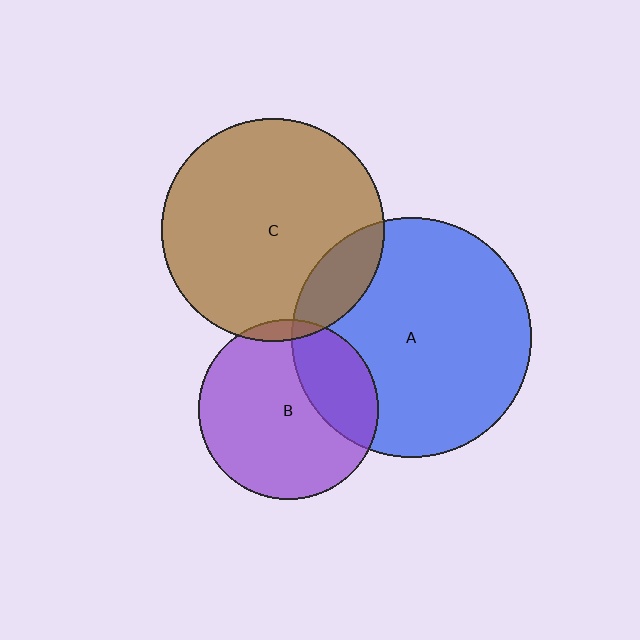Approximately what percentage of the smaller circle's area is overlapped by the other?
Approximately 5%.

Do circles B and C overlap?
Yes.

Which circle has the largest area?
Circle A (blue).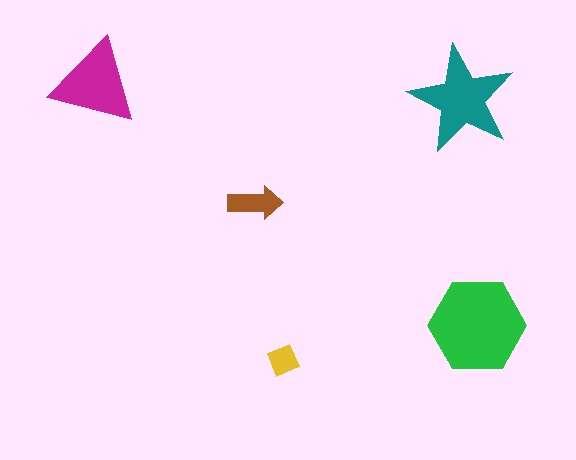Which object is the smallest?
The yellow diamond.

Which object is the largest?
The green hexagon.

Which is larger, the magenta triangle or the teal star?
The teal star.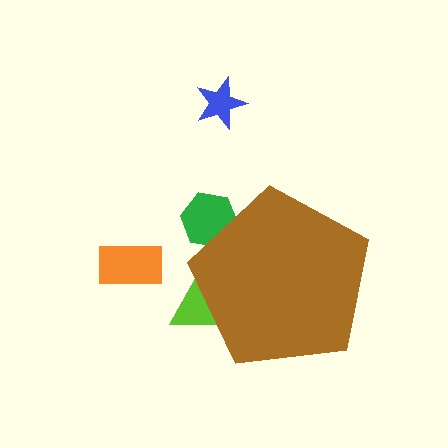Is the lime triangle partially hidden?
Yes, the lime triangle is partially hidden behind the brown pentagon.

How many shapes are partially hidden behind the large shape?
2 shapes are partially hidden.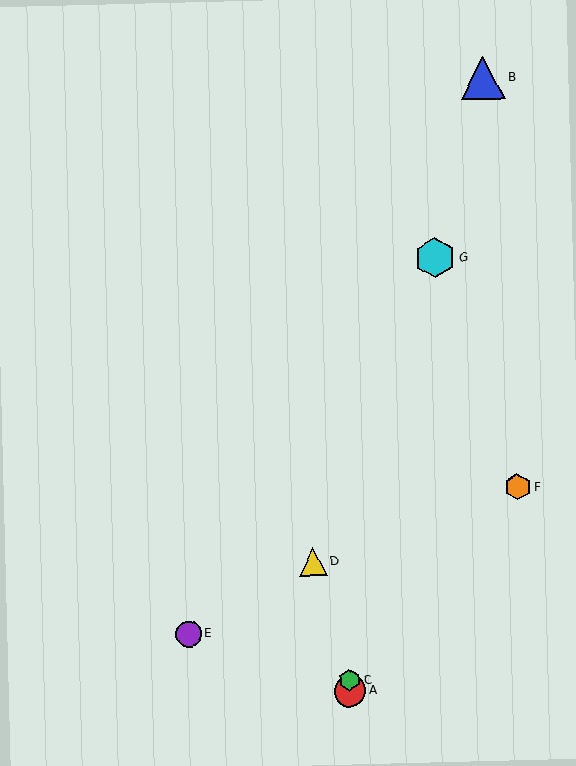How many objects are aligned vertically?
2 objects (A, C) are aligned vertically.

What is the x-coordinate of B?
Object B is at x≈483.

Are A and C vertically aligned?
Yes, both are at x≈350.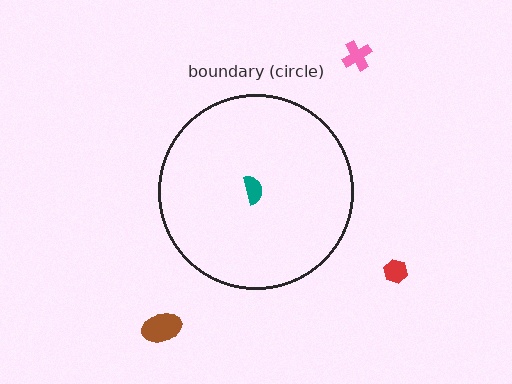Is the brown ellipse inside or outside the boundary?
Outside.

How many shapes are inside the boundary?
1 inside, 3 outside.